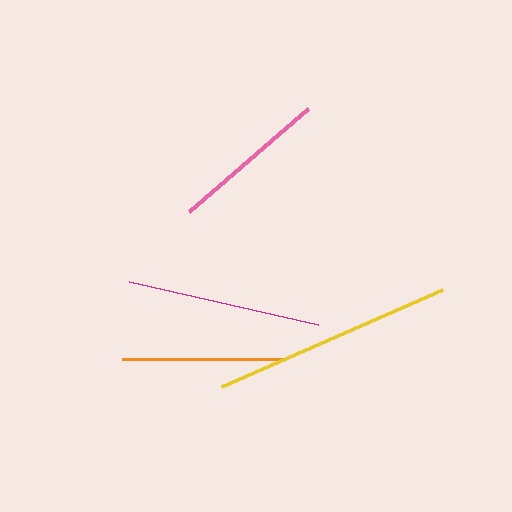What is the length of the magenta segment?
The magenta segment is approximately 194 pixels long.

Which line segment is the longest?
The yellow line is the longest at approximately 241 pixels.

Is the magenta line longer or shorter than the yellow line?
The yellow line is longer than the magenta line.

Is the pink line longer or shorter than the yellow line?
The yellow line is longer than the pink line.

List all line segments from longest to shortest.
From longest to shortest: yellow, magenta, orange, pink.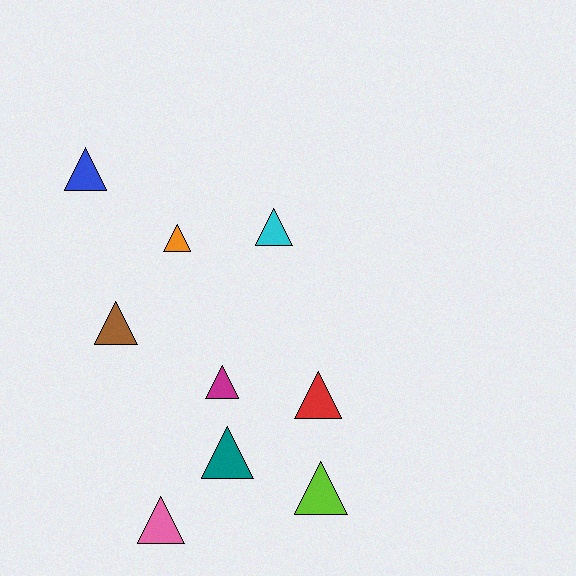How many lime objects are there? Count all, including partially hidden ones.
There is 1 lime object.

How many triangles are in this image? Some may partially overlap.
There are 9 triangles.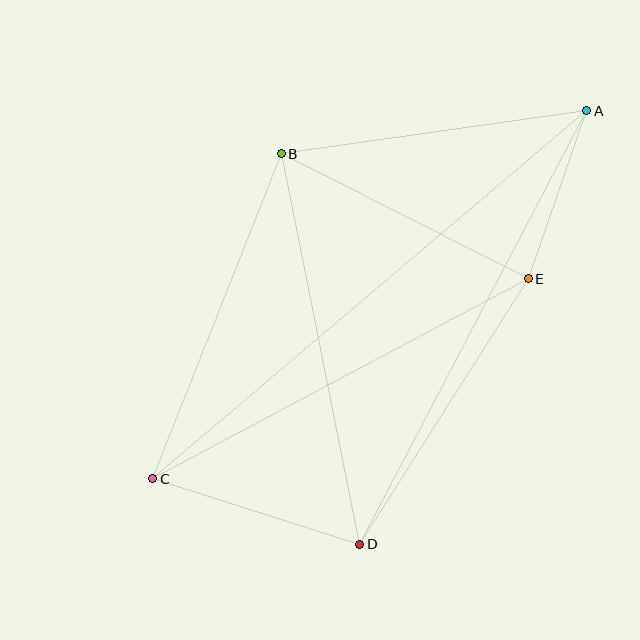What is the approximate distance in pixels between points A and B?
The distance between A and B is approximately 308 pixels.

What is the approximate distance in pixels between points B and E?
The distance between B and E is approximately 277 pixels.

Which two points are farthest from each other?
Points A and C are farthest from each other.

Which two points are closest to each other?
Points A and E are closest to each other.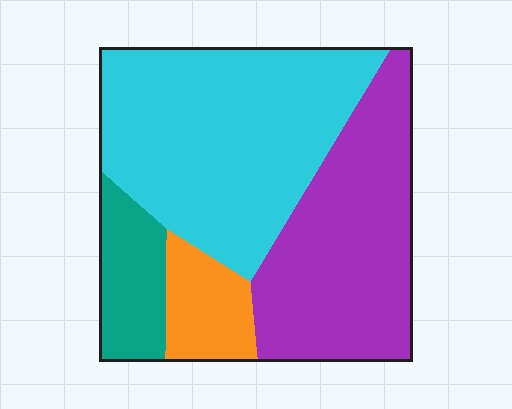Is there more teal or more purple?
Purple.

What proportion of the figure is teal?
Teal takes up less than a sixth of the figure.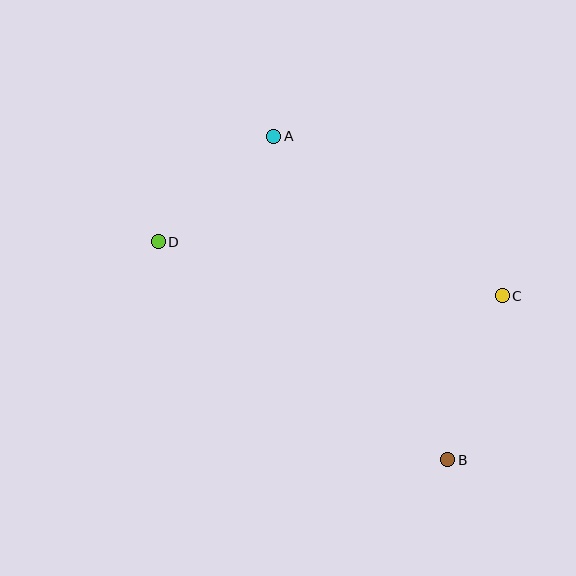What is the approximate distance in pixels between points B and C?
The distance between B and C is approximately 173 pixels.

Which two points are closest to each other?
Points A and D are closest to each other.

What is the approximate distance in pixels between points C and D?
The distance between C and D is approximately 348 pixels.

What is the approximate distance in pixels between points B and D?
The distance between B and D is approximately 362 pixels.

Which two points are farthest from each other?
Points A and B are farthest from each other.